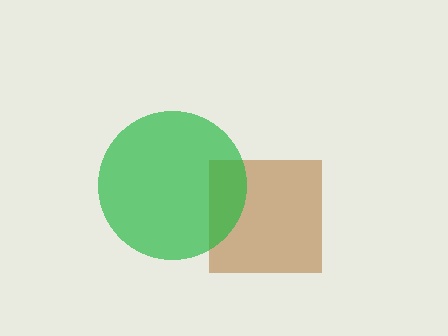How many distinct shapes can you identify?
There are 2 distinct shapes: a brown square, a green circle.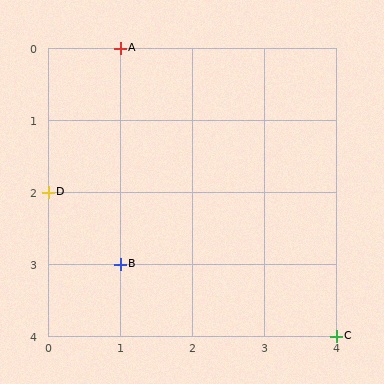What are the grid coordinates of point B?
Point B is at grid coordinates (1, 3).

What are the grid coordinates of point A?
Point A is at grid coordinates (1, 0).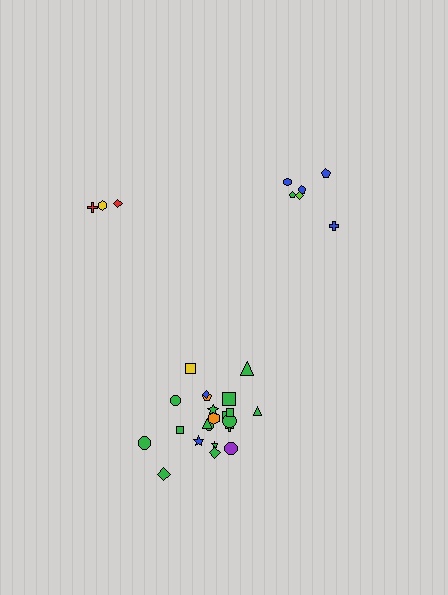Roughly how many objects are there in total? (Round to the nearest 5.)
Roughly 30 objects in total.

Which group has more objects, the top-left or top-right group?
The top-right group.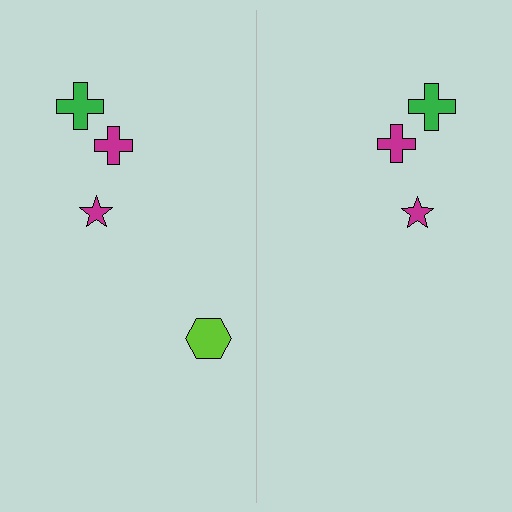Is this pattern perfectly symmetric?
No, the pattern is not perfectly symmetric. A lime hexagon is missing from the right side.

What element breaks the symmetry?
A lime hexagon is missing from the right side.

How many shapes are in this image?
There are 7 shapes in this image.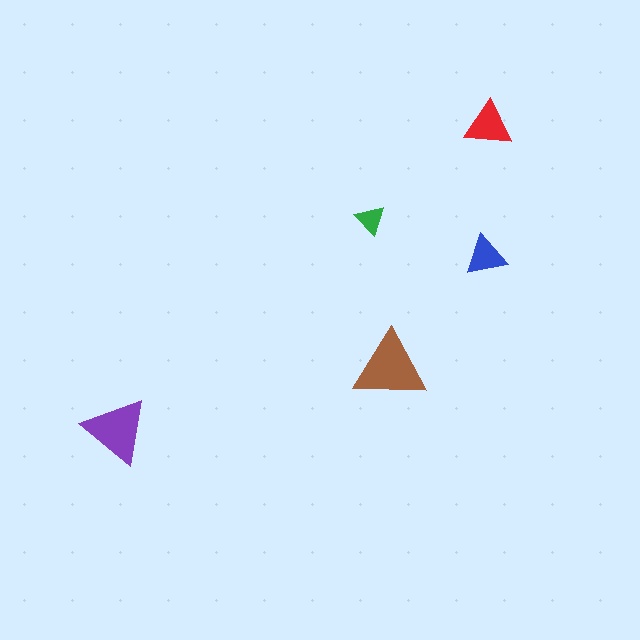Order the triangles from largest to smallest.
the brown one, the purple one, the red one, the blue one, the green one.